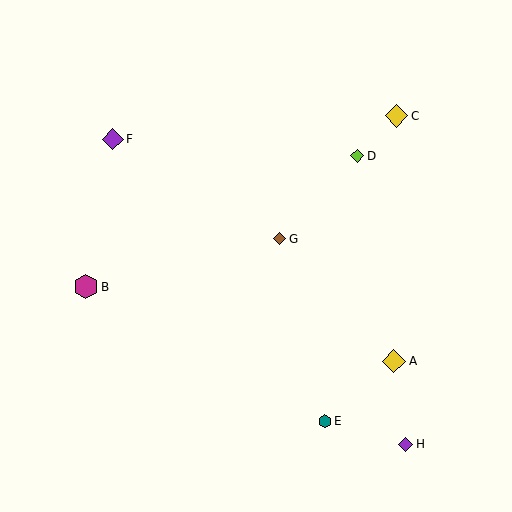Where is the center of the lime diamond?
The center of the lime diamond is at (357, 156).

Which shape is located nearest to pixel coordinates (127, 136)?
The purple diamond (labeled F) at (113, 139) is nearest to that location.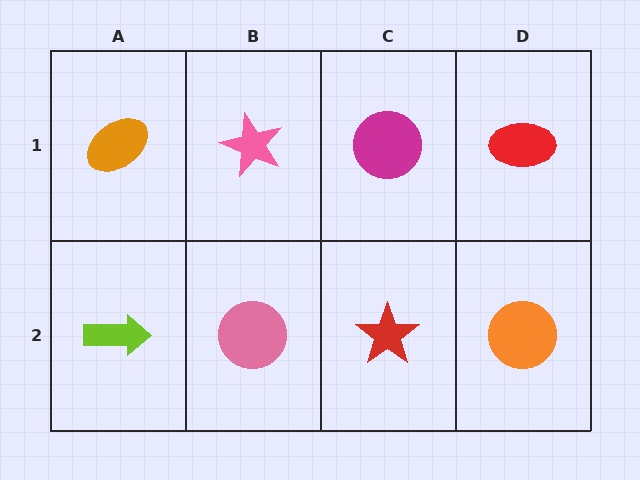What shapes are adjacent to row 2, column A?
An orange ellipse (row 1, column A), a pink circle (row 2, column B).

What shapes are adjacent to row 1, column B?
A pink circle (row 2, column B), an orange ellipse (row 1, column A), a magenta circle (row 1, column C).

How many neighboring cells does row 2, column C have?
3.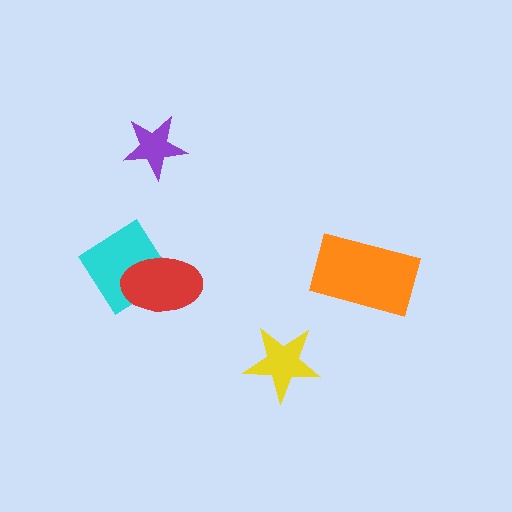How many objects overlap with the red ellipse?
1 object overlaps with the red ellipse.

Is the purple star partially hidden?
No, no other shape covers it.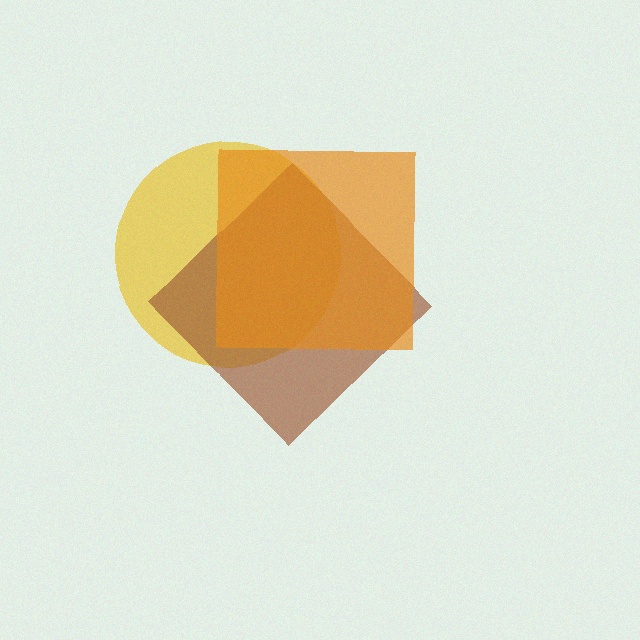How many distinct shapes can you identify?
There are 3 distinct shapes: a yellow circle, a brown diamond, an orange square.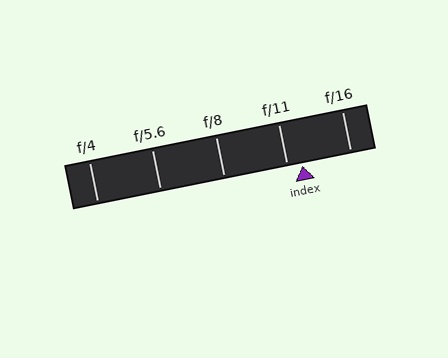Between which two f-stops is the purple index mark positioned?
The index mark is between f/11 and f/16.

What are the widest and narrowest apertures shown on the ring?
The widest aperture shown is f/4 and the narrowest is f/16.